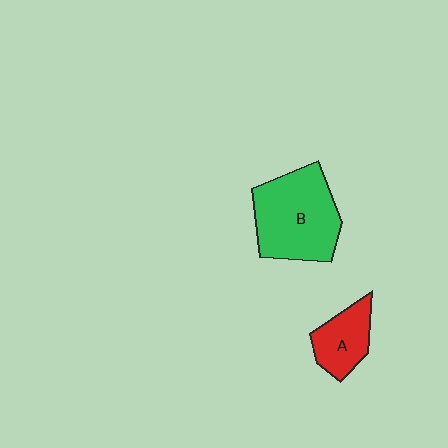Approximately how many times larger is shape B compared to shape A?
Approximately 2.1 times.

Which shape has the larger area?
Shape B (green).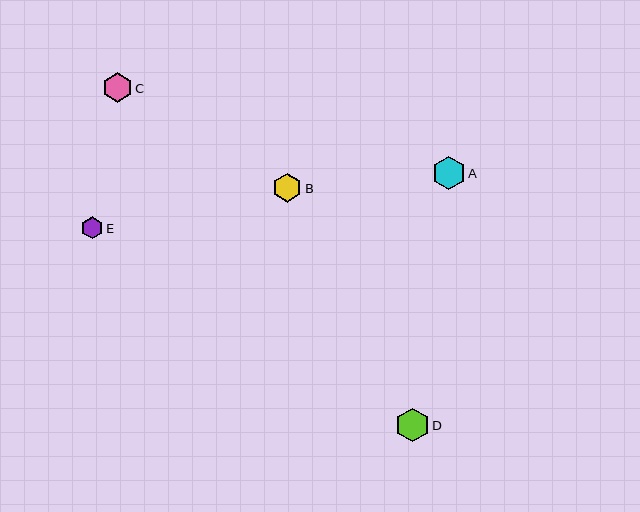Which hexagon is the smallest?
Hexagon E is the smallest with a size of approximately 22 pixels.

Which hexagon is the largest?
Hexagon D is the largest with a size of approximately 34 pixels.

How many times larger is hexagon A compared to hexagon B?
Hexagon A is approximately 1.1 times the size of hexagon B.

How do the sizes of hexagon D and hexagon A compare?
Hexagon D and hexagon A are approximately the same size.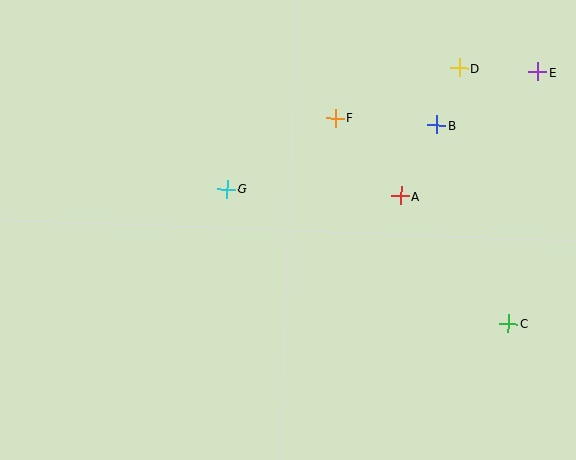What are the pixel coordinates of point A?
Point A is at (401, 196).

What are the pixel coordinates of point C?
Point C is at (509, 323).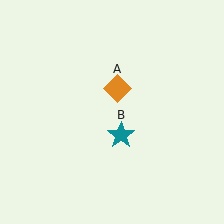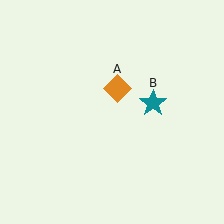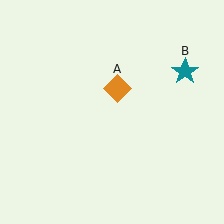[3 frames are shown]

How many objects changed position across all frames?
1 object changed position: teal star (object B).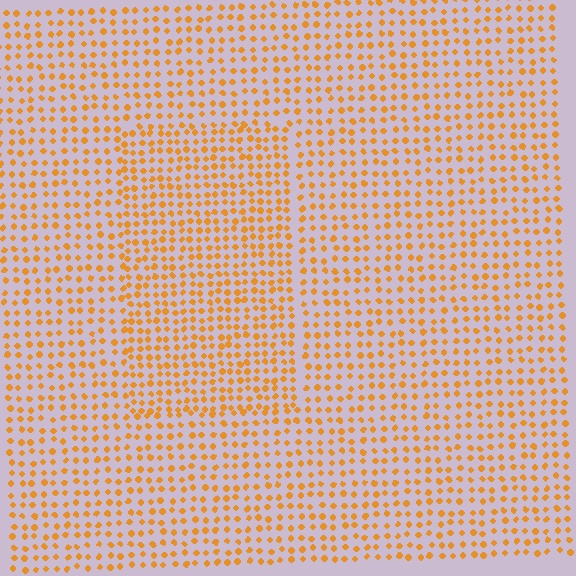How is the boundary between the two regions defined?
The boundary is defined by a change in element density (approximately 1.4x ratio). All elements are the same color, size, and shape.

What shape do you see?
I see a rectangle.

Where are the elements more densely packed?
The elements are more densely packed inside the rectangle boundary.